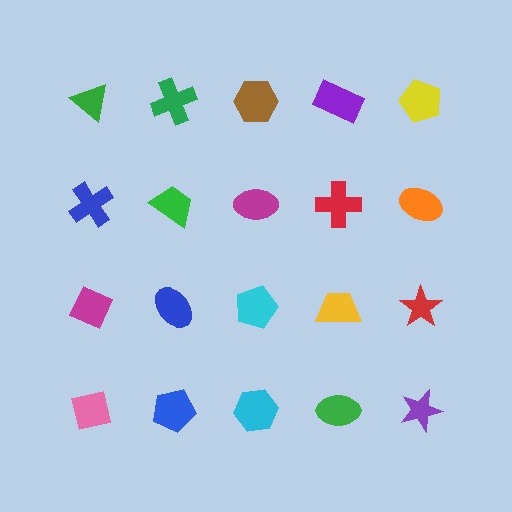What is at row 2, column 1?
A blue cross.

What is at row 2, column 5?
An orange ellipse.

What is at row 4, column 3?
A cyan hexagon.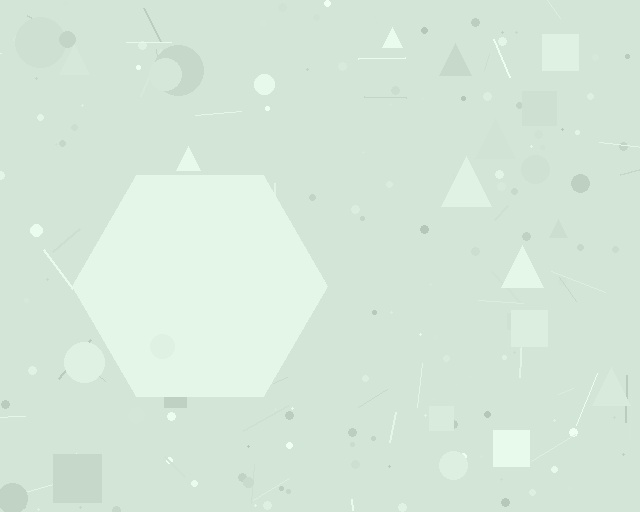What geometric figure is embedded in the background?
A hexagon is embedded in the background.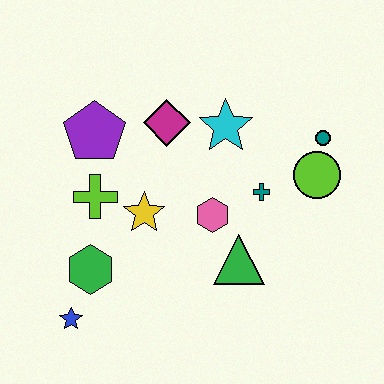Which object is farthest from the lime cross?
The teal circle is farthest from the lime cross.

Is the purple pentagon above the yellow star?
Yes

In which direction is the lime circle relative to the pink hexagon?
The lime circle is to the right of the pink hexagon.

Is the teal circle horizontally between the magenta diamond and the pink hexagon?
No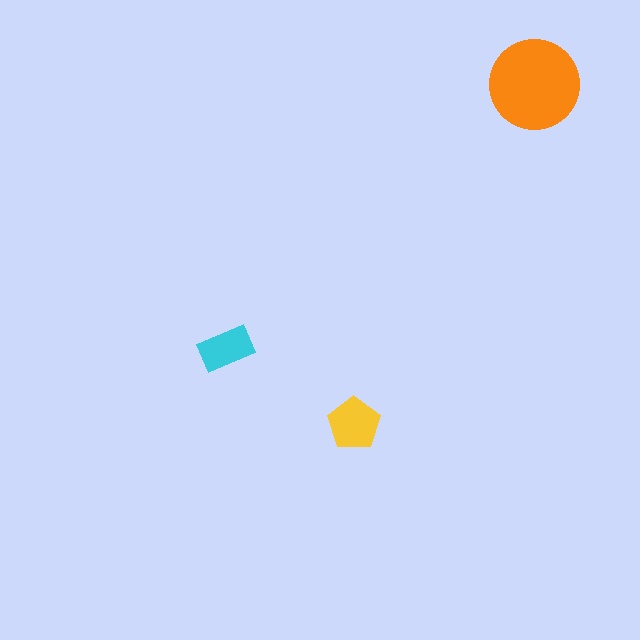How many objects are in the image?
There are 3 objects in the image.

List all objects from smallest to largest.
The cyan rectangle, the yellow pentagon, the orange circle.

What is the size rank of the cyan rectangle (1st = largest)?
3rd.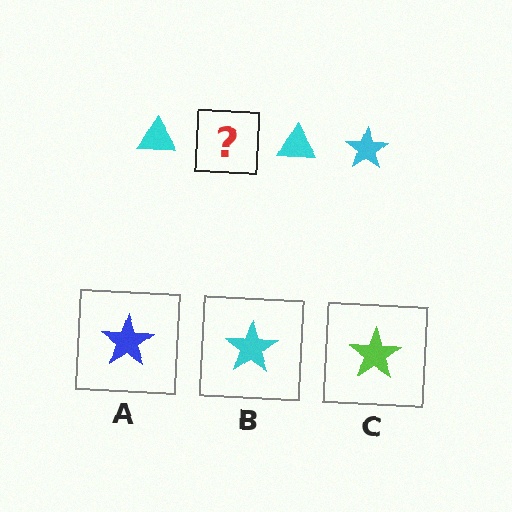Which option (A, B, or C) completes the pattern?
B.